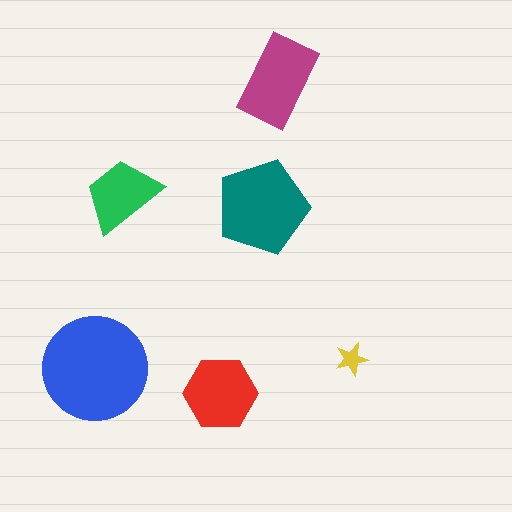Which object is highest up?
The magenta rectangle is topmost.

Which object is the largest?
The blue circle.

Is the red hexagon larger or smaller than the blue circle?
Smaller.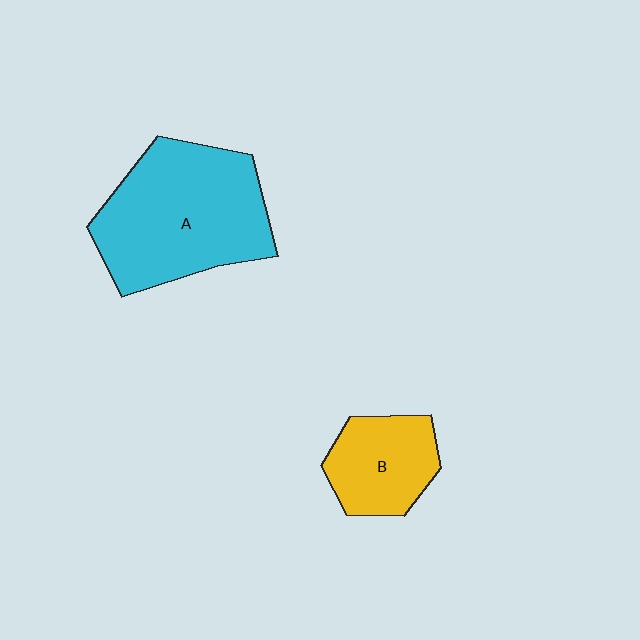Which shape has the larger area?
Shape A (cyan).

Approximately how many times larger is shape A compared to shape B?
Approximately 2.1 times.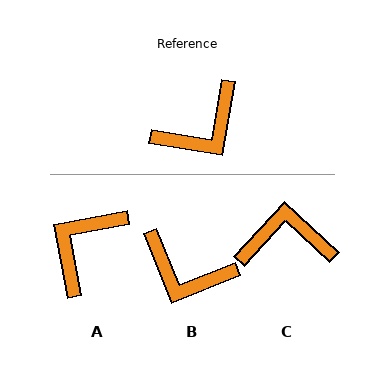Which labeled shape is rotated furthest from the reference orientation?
A, about 160 degrees away.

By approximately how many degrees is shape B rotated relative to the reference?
Approximately 59 degrees clockwise.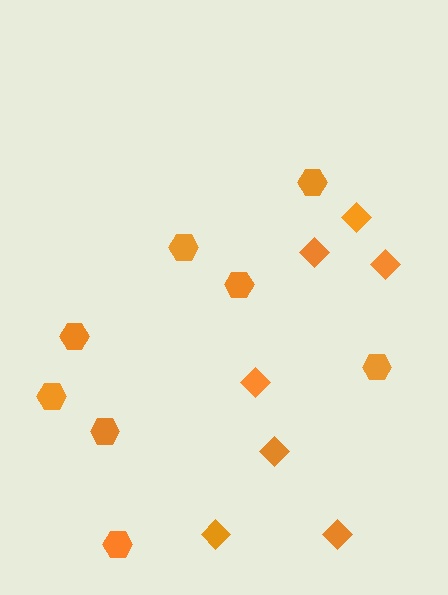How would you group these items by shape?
There are 2 groups: one group of hexagons (8) and one group of diamonds (7).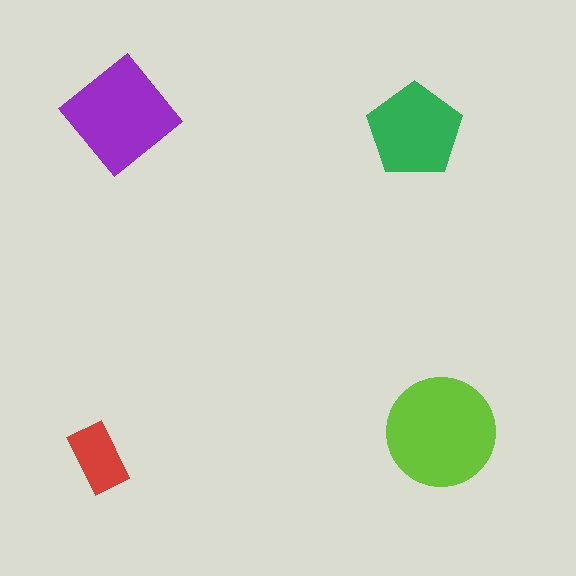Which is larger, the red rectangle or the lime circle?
The lime circle.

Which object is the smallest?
The red rectangle.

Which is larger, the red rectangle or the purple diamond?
The purple diamond.